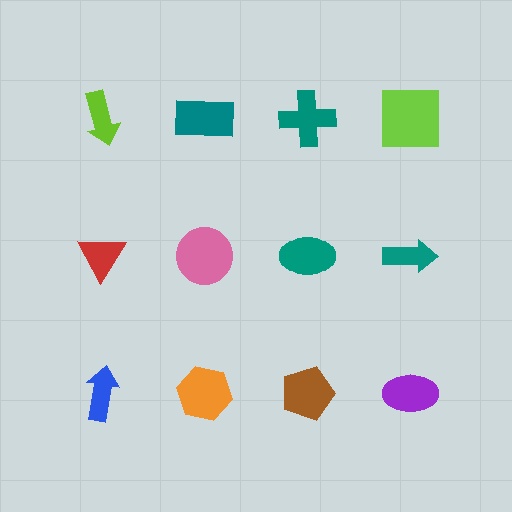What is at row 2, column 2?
A pink circle.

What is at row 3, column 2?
An orange hexagon.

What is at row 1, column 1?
A lime arrow.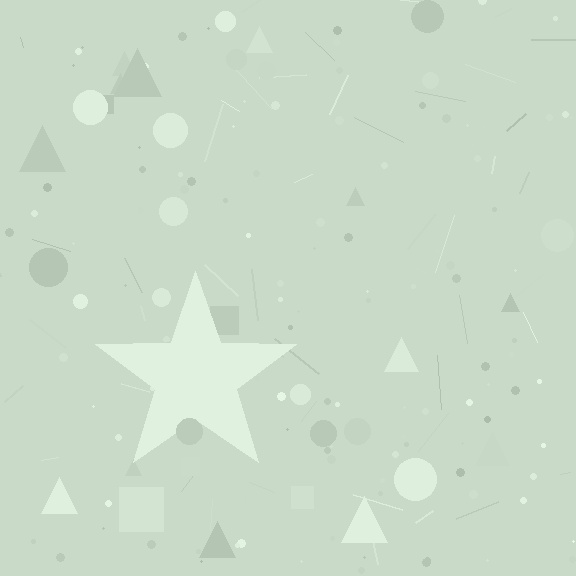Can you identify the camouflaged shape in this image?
The camouflaged shape is a star.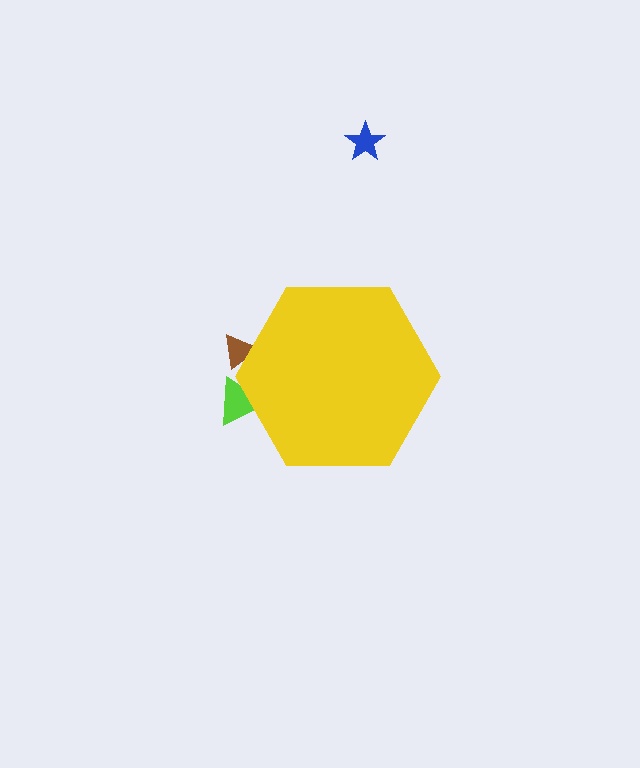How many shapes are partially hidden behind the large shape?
2 shapes are partially hidden.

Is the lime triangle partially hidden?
Yes, the lime triangle is partially hidden behind the yellow hexagon.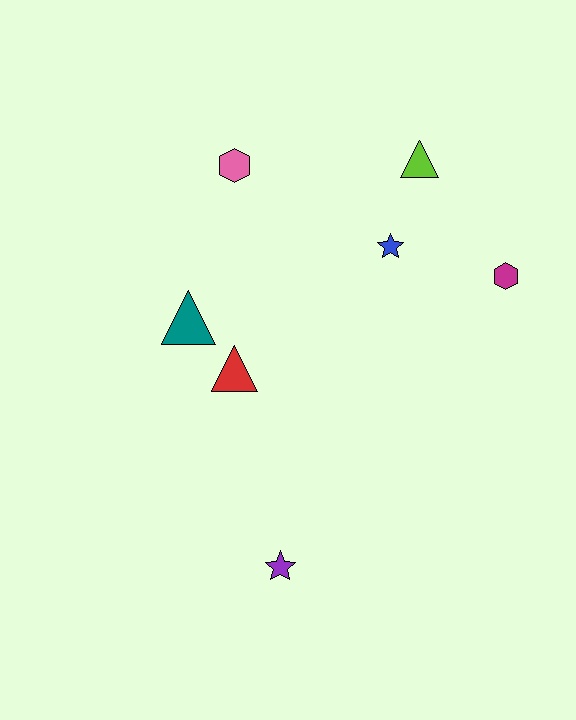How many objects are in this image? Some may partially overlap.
There are 7 objects.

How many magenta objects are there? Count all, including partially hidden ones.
There is 1 magenta object.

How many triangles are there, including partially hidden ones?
There are 3 triangles.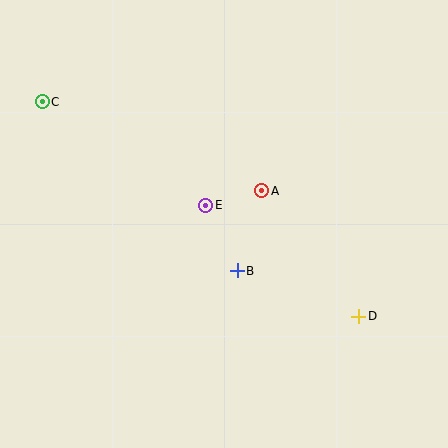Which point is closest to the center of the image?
Point E at (206, 205) is closest to the center.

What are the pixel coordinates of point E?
Point E is at (206, 205).